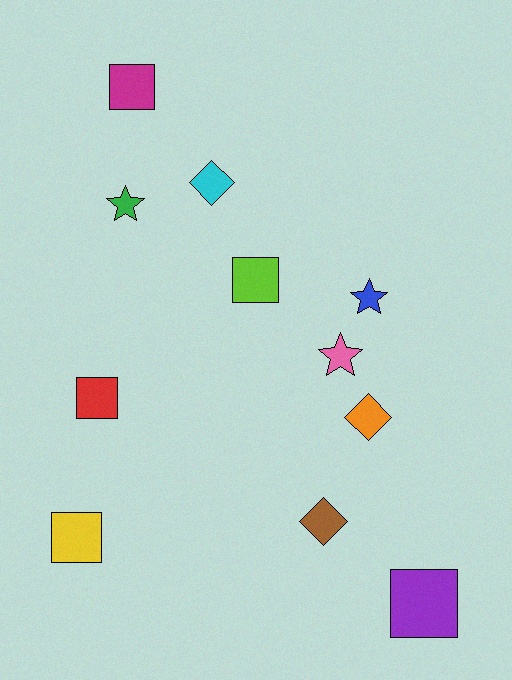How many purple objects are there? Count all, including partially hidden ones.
There is 1 purple object.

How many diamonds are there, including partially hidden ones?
There are 3 diamonds.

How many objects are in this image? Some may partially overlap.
There are 11 objects.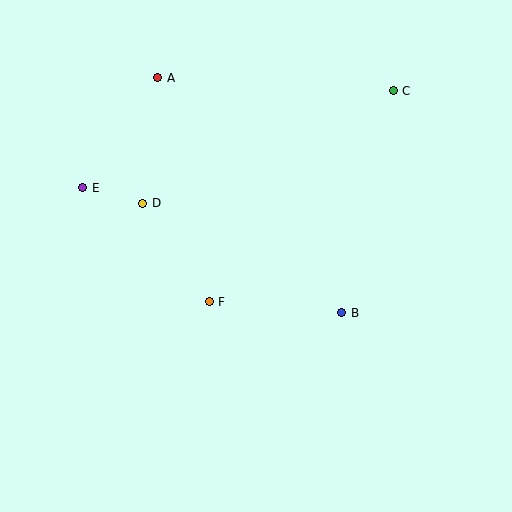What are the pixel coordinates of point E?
Point E is at (83, 188).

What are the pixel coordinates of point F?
Point F is at (209, 302).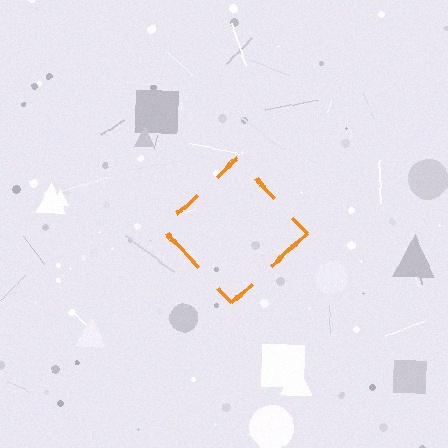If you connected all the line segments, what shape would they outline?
They would outline a diamond.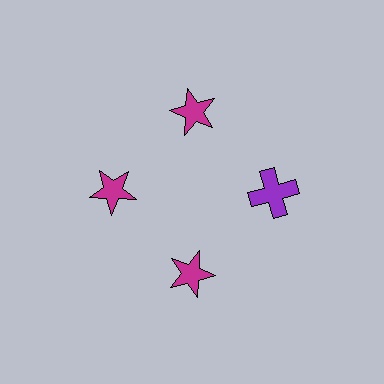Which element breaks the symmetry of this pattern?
The purple cross at roughly the 3 o'clock position breaks the symmetry. All other shapes are magenta stars.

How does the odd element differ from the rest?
It differs in both color (purple instead of magenta) and shape (cross instead of star).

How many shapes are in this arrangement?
There are 4 shapes arranged in a ring pattern.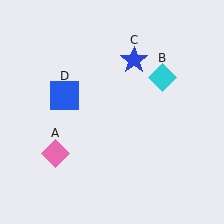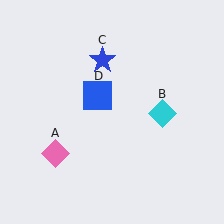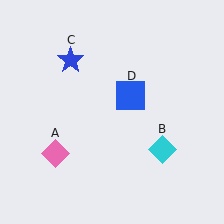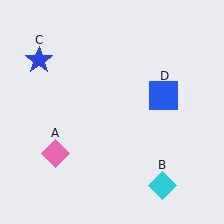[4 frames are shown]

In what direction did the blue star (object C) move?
The blue star (object C) moved left.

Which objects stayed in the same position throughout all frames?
Pink diamond (object A) remained stationary.